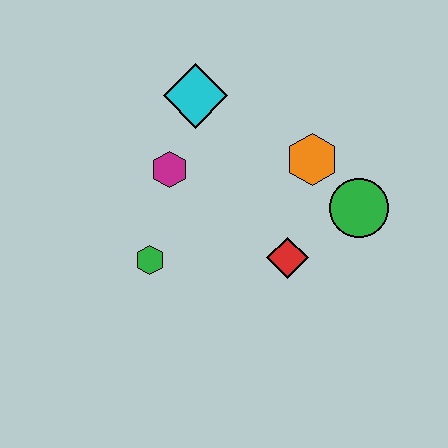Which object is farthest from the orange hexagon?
The green hexagon is farthest from the orange hexagon.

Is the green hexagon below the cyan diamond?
Yes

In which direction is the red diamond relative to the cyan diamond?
The red diamond is below the cyan diamond.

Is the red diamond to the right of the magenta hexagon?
Yes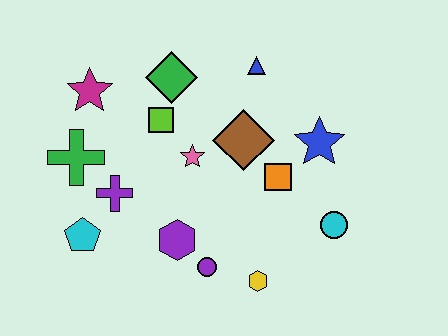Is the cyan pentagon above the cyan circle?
No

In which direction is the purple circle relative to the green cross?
The purple circle is to the right of the green cross.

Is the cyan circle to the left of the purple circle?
No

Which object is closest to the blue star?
The orange square is closest to the blue star.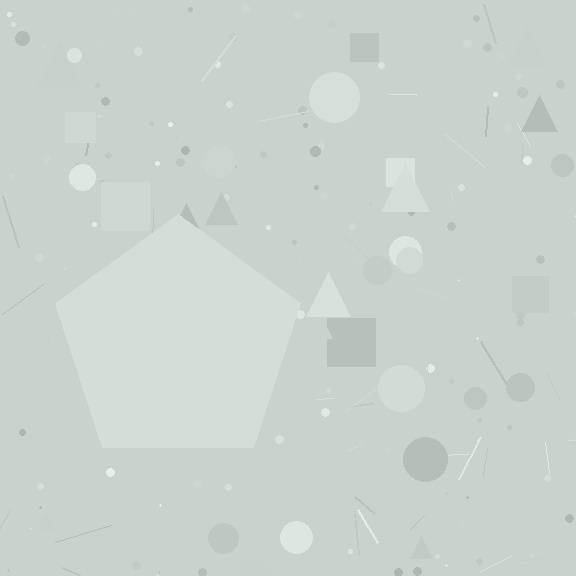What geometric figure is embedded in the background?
A pentagon is embedded in the background.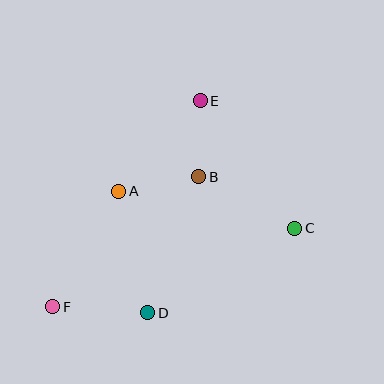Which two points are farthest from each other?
Points C and F are farthest from each other.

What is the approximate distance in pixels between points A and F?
The distance between A and F is approximately 133 pixels.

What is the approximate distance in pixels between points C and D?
The distance between C and D is approximately 169 pixels.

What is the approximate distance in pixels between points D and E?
The distance between D and E is approximately 218 pixels.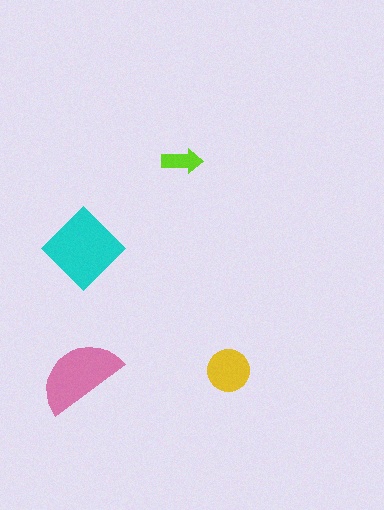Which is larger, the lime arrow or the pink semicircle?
The pink semicircle.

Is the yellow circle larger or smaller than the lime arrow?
Larger.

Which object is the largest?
The cyan diamond.